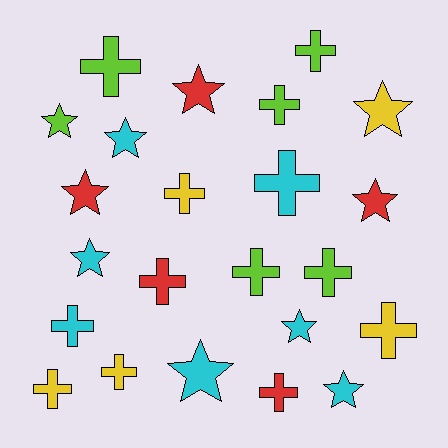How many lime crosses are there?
There are 5 lime crosses.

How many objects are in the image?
There are 23 objects.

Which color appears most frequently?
Cyan, with 7 objects.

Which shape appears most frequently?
Cross, with 13 objects.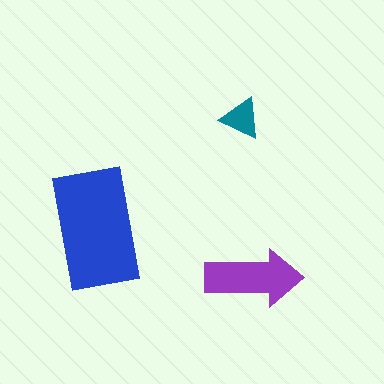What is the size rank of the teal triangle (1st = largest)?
3rd.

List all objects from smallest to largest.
The teal triangle, the purple arrow, the blue rectangle.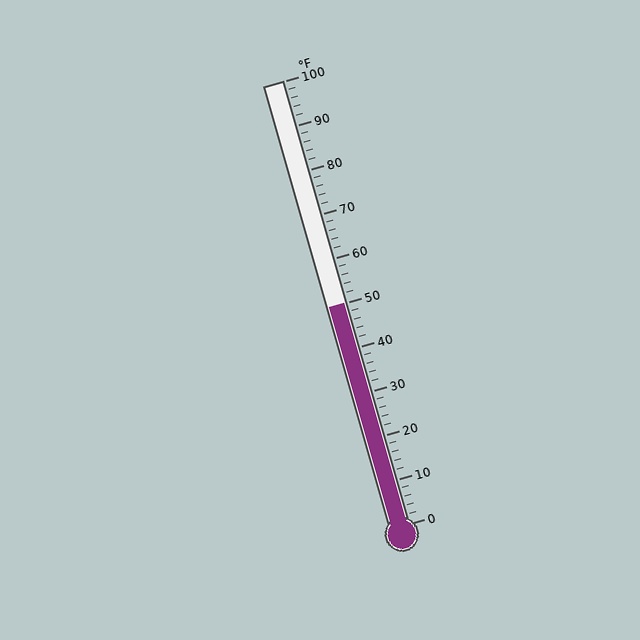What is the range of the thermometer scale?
The thermometer scale ranges from 0°F to 100°F.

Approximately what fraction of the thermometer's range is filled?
The thermometer is filled to approximately 50% of its range.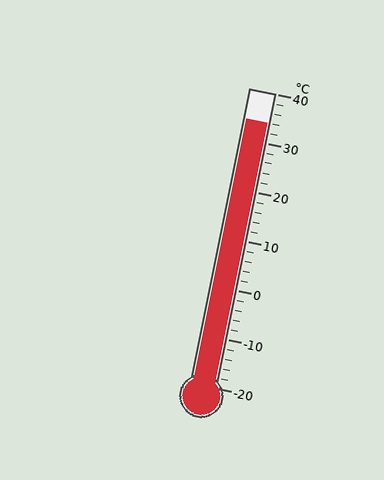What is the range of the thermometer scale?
The thermometer scale ranges from -20°C to 40°C.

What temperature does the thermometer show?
The thermometer shows approximately 34°C.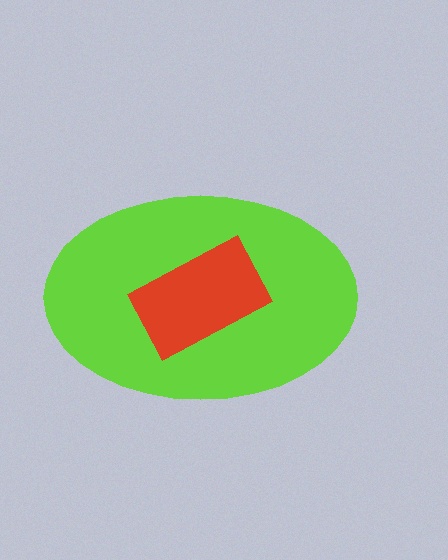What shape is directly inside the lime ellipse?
The red rectangle.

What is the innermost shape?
The red rectangle.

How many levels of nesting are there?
2.